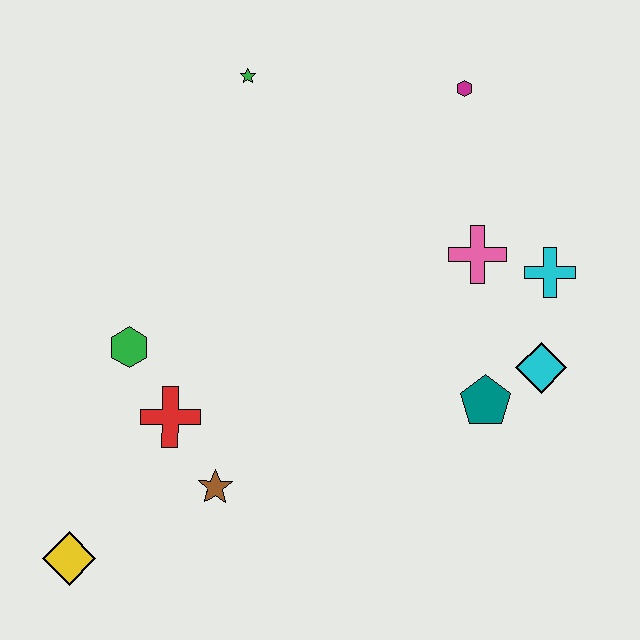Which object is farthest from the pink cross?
The yellow diamond is farthest from the pink cross.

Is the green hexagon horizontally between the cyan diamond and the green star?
No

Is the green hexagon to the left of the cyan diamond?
Yes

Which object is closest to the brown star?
The red cross is closest to the brown star.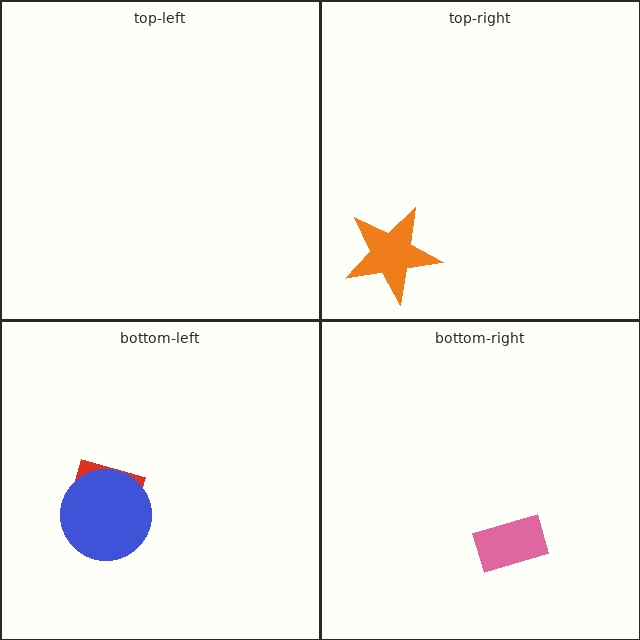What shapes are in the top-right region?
The orange star.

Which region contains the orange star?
The top-right region.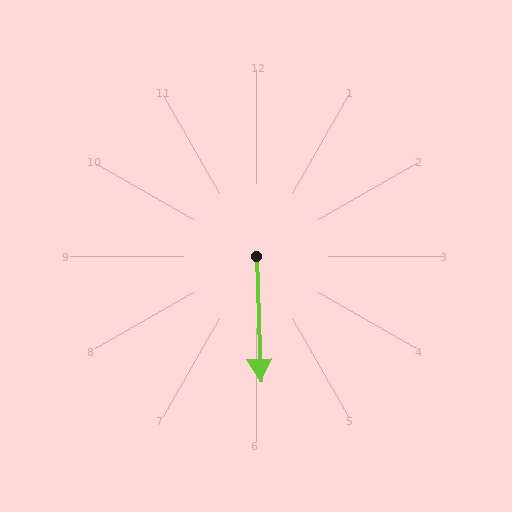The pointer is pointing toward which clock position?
Roughly 6 o'clock.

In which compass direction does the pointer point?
South.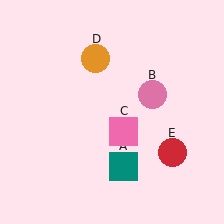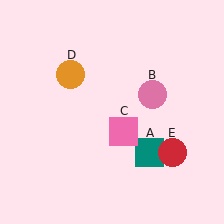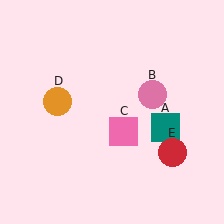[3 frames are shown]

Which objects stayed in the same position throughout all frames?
Pink circle (object B) and pink square (object C) and red circle (object E) remained stationary.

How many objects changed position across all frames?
2 objects changed position: teal square (object A), orange circle (object D).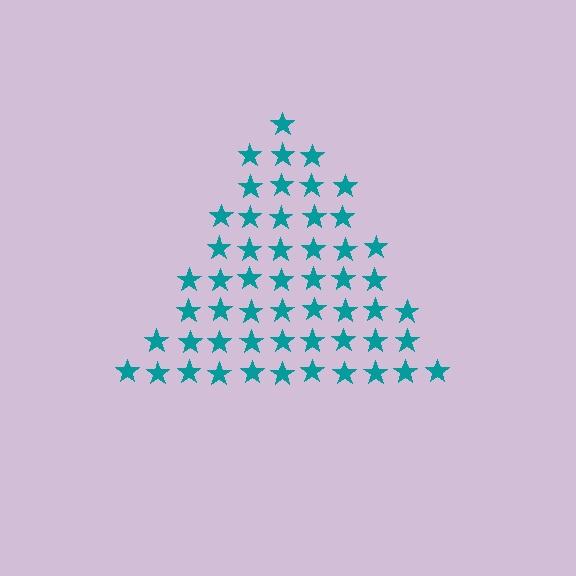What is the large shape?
The large shape is a triangle.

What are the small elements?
The small elements are stars.